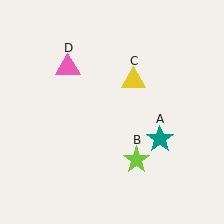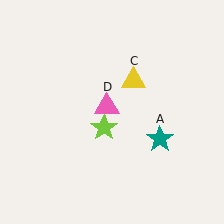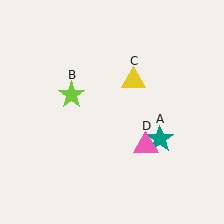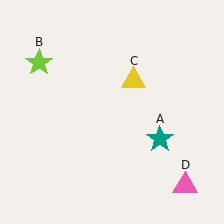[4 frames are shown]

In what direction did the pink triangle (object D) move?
The pink triangle (object D) moved down and to the right.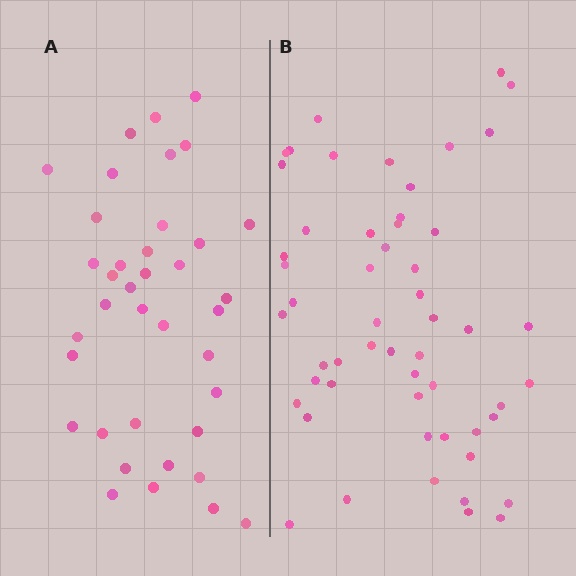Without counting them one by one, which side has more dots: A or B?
Region B (the right region) has more dots.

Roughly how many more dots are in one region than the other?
Region B has approximately 15 more dots than region A.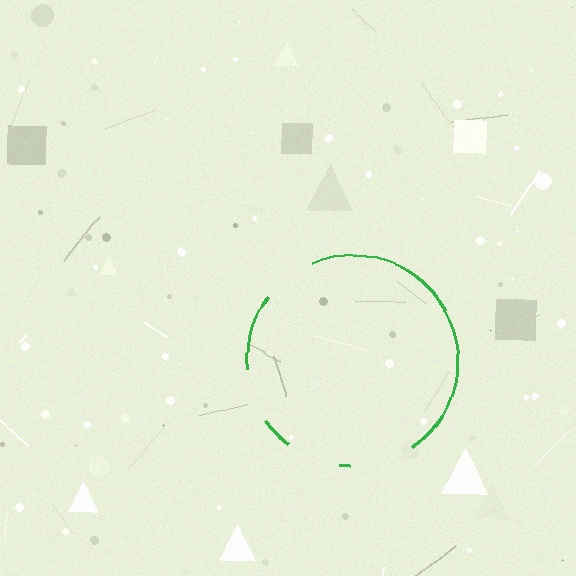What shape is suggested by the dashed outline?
The dashed outline suggests a circle.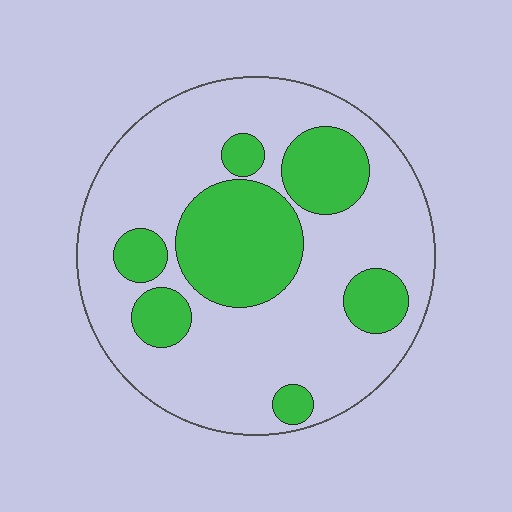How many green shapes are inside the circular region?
7.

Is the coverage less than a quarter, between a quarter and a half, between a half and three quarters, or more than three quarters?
Between a quarter and a half.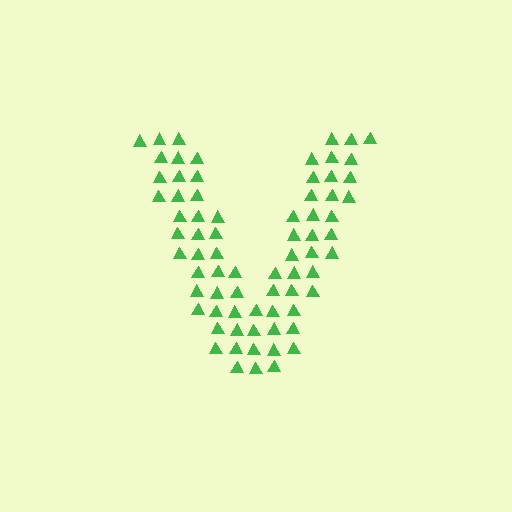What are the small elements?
The small elements are triangles.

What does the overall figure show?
The overall figure shows the letter V.